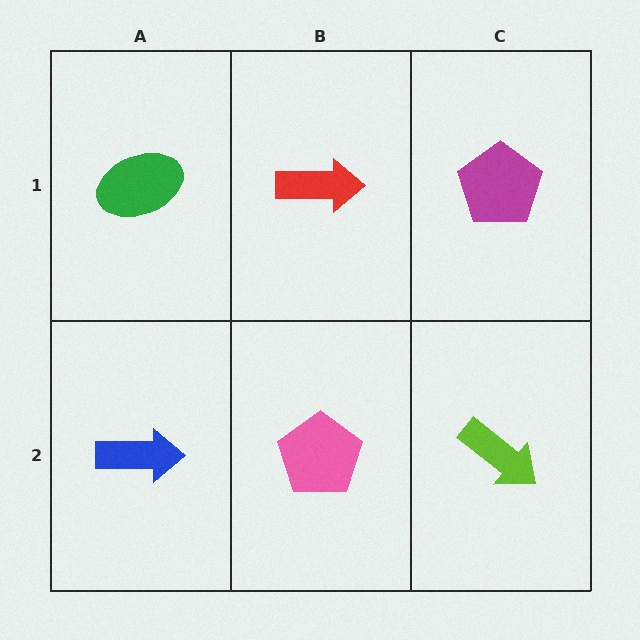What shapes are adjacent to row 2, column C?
A magenta pentagon (row 1, column C), a pink pentagon (row 2, column B).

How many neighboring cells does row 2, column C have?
2.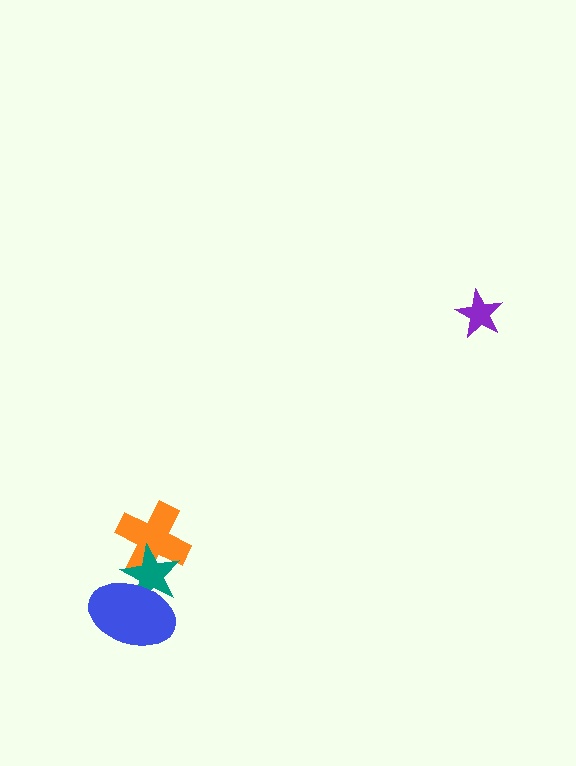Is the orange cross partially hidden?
Yes, it is partially covered by another shape.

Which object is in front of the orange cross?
The teal star is in front of the orange cross.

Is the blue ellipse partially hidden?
No, no other shape covers it.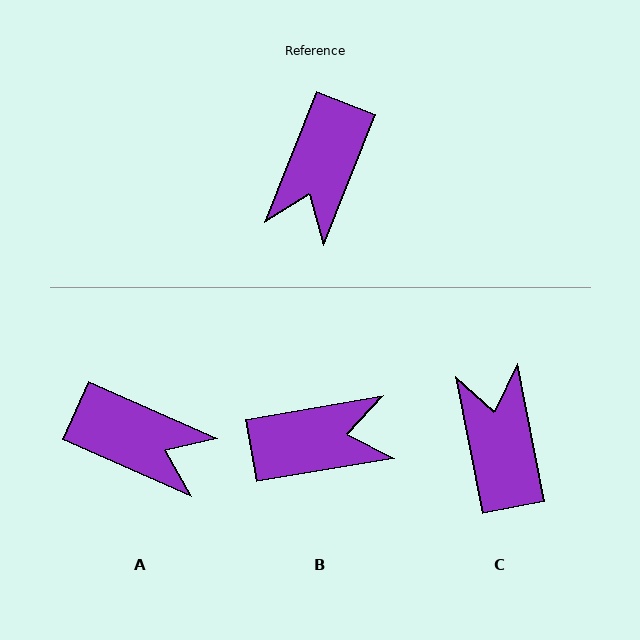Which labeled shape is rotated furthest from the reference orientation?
C, about 147 degrees away.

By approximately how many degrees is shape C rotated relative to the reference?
Approximately 147 degrees clockwise.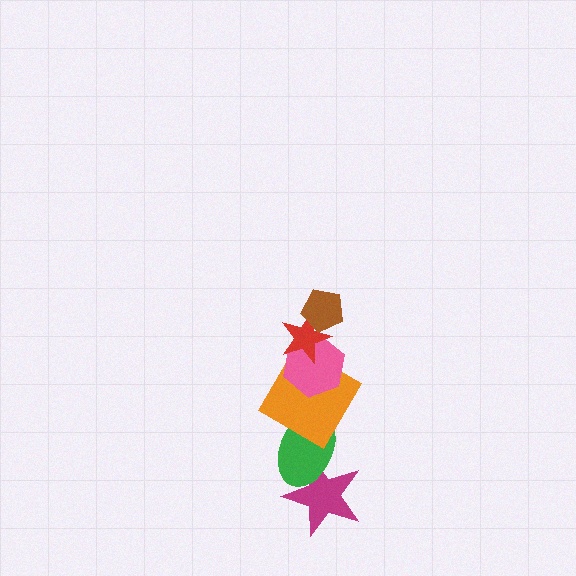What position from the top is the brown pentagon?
The brown pentagon is 1st from the top.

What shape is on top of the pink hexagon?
The red star is on top of the pink hexagon.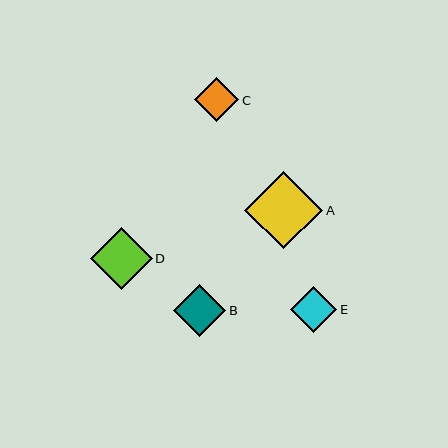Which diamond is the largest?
Diamond A is the largest with a size of approximately 78 pixels.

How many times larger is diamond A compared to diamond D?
Diamond A is approximately 1.3 times the size of diamond D.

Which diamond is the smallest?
Diamond C is the smallest with a size of approximately 45 pixels.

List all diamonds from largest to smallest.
From largest to smallest: A, D, B, E, C.